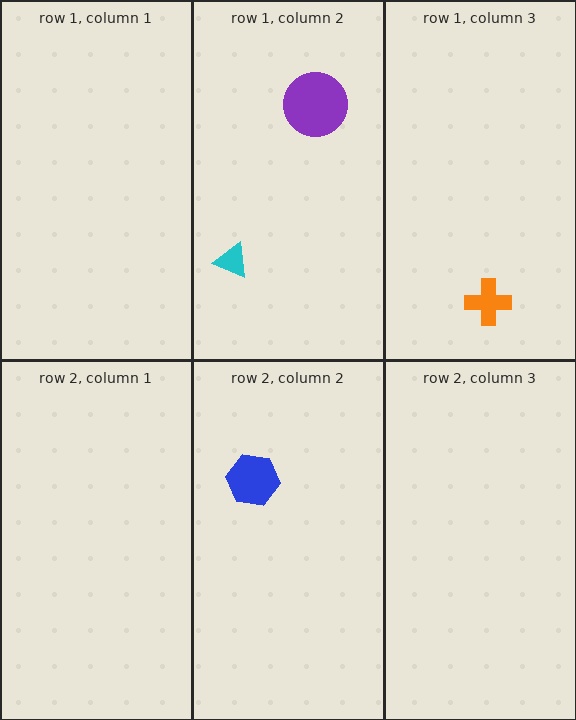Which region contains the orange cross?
The row 1, column 3 region.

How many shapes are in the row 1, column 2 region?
2.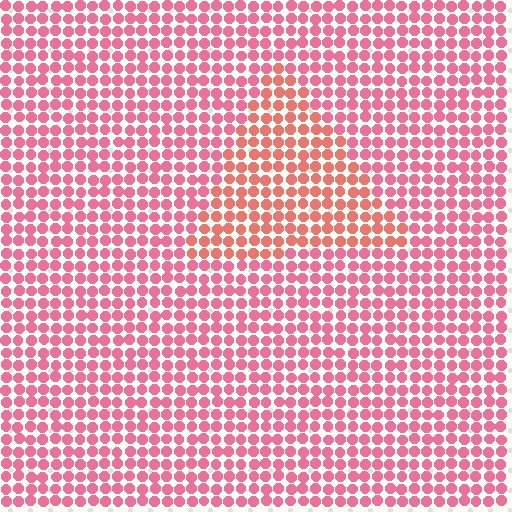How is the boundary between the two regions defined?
The boundary is defined purely by a slight shift in hue (about 24 degrees). Spacing, size, and orientation are identical on both sides.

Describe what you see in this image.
The image is filled with small pink elements in a uniform arrangement. A triangle-shaped region is visible where the elements are tinted to a slightly different hue, forming a subtle color boundary.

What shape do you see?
I see a triangle.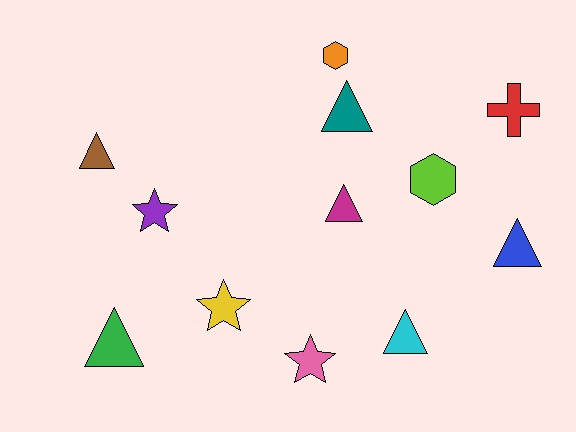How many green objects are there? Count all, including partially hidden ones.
There is 1 green object.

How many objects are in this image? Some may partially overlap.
There are 12 objects.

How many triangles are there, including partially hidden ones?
There are 6 triangles.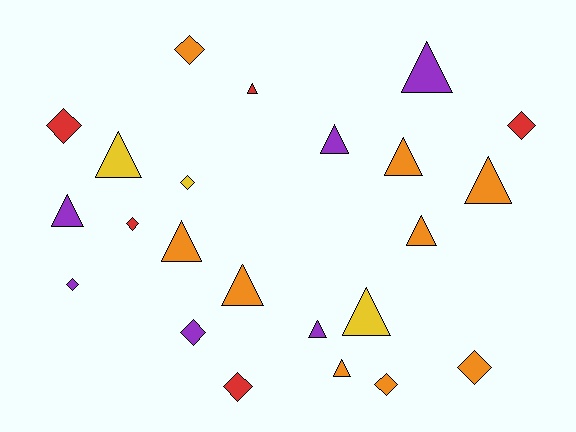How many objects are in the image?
There are 23 objects.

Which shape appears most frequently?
Triangle, with 13 objects.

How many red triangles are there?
There is 1 red triangle.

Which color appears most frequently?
Orange, with 9 objects.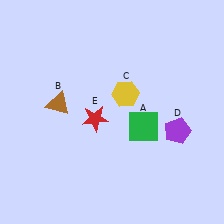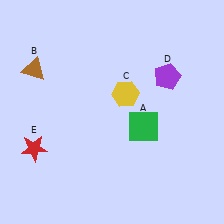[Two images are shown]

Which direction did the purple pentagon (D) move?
The purple pentagon (D) moved up.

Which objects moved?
The objects that moved are: the brown triangle (B), the purple pentagon (D), the red star (E).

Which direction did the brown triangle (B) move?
The brown triangle (B) moved up.